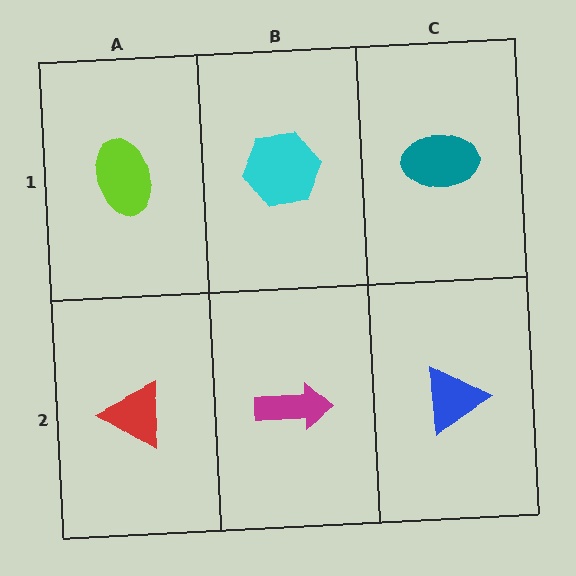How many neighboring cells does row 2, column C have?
2.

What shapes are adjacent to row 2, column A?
A lime ellipse (row 1, column A), a magenta arrow (row 2, column B).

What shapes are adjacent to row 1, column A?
A red triangle (row 2, column A), a cyan hexagon (row 1, column B).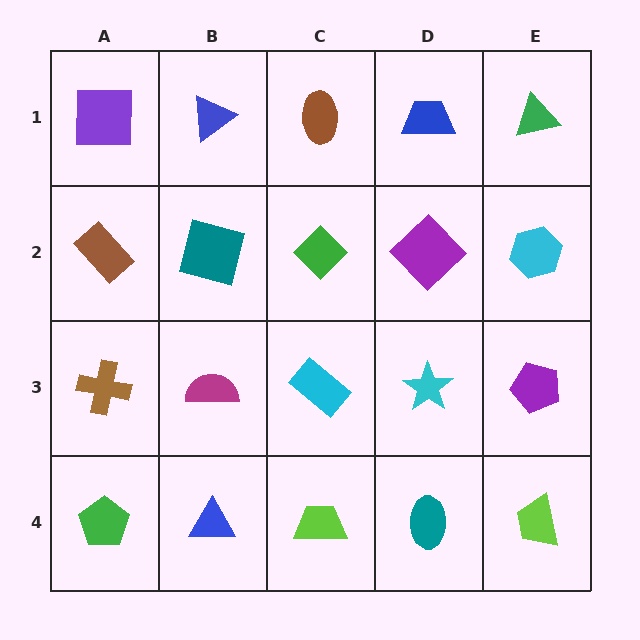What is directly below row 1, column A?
A brown rectangle.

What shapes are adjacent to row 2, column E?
A green triangle (row 1, column E), a purple pentagon (row 3, column E), a purple diamond (row 2, column D).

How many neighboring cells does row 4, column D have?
3.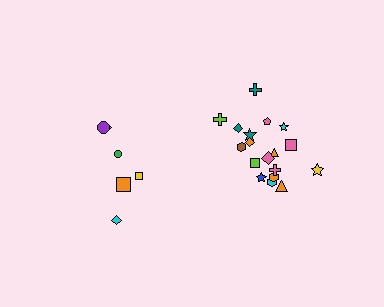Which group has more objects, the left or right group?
The right group.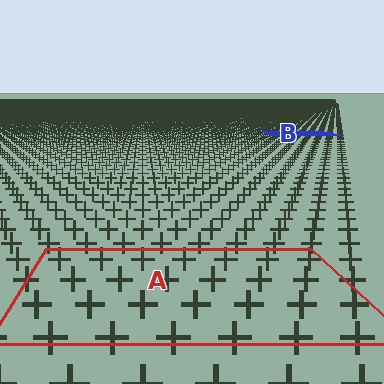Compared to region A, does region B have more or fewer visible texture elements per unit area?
Region B has more texture elements per unit area — they are packed more densely because it is farther away.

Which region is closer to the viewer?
Region A is closer. The texture elements there are larger and more spread out.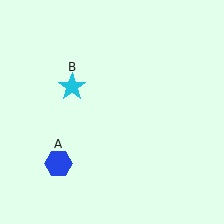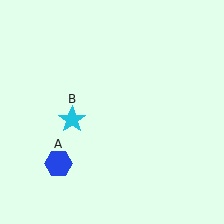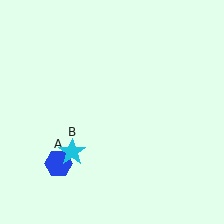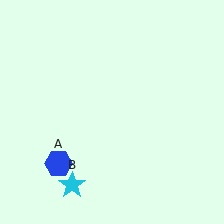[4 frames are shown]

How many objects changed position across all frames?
1 object changed position: cyan star (object B).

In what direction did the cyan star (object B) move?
The cyan star (object B) moved down.